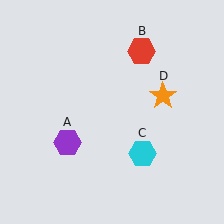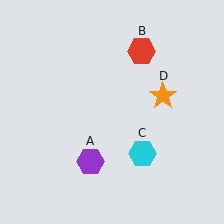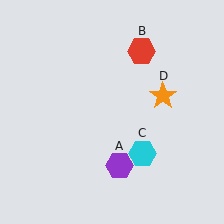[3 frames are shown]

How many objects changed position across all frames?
1 object changed position: purple hexagon (object A).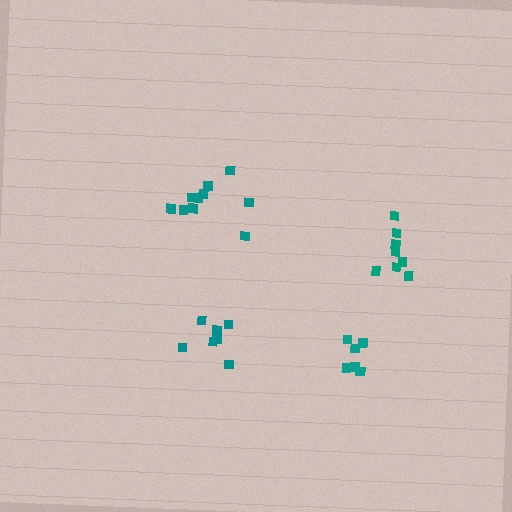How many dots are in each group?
Group 1: 7 dots, Group 2: 10 dots, Group 3: 8 dots, Group 4: 6 dots (31 total).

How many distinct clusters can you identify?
There are 4 distinct clusters.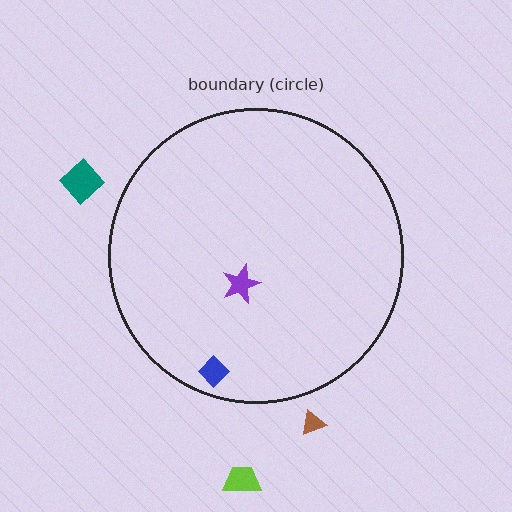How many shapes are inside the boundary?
2 inside, 3 outside.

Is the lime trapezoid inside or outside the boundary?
Outside.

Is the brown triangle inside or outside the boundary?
Outside.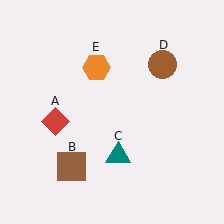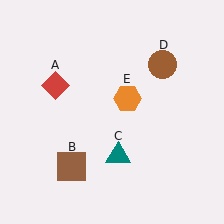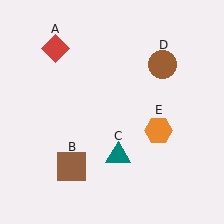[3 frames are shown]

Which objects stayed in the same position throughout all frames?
Brown square (object B) and teal triangle (object C) and brown circle (object D) remained stationary.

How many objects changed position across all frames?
2 objects changed position: red diamond (object A), orange hexagon (object E).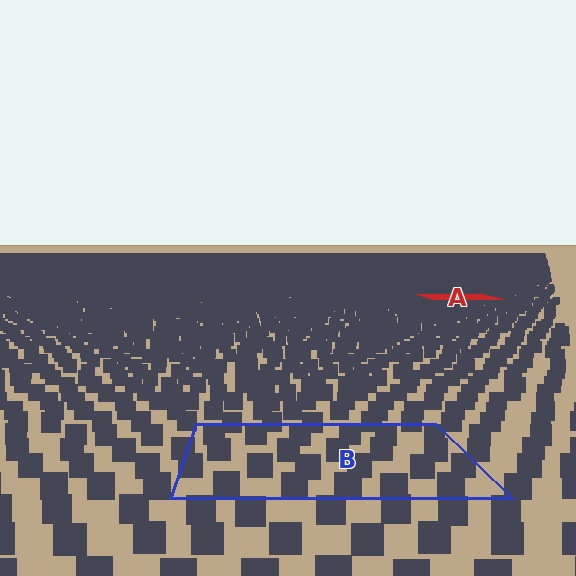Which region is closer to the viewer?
Region B is closer. The texture elements there are larger and more spread out.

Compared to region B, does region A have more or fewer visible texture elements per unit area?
Region A has more texture elements per unit area — they are packed more densely because it is farther away.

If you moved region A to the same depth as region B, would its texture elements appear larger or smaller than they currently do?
They would appear larger. At a closer depth, the same texture elements are projected at a bigger on-screen size.